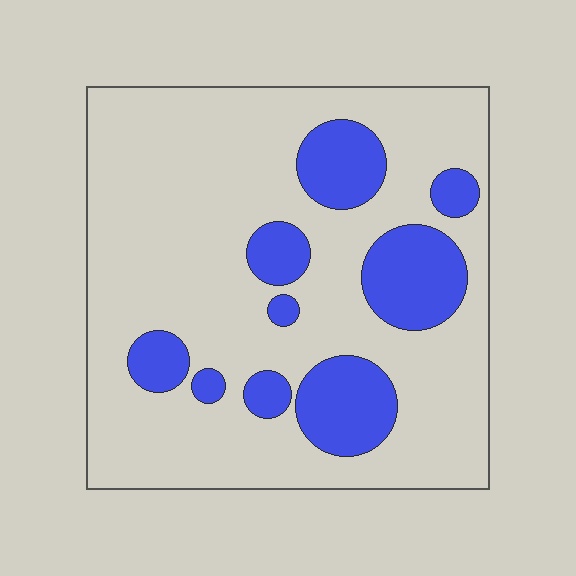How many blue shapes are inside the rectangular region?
9.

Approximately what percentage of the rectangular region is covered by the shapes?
Approximately 20%.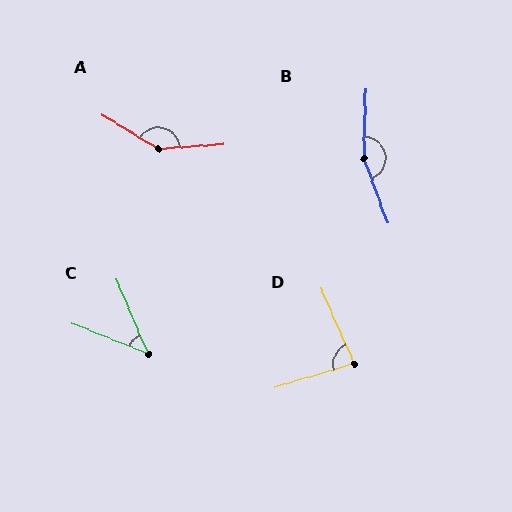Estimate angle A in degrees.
Approximately 145 degrees.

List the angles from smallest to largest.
C (45°), D (83°), A (145°), B (159°).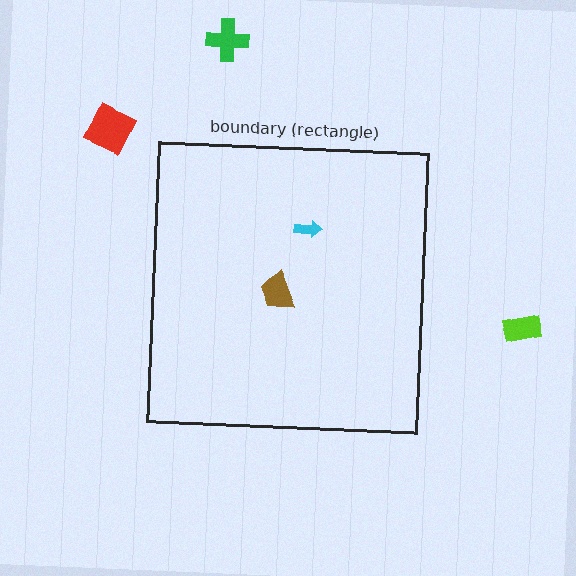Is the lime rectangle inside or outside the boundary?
Outside.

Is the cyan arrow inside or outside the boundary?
Inside.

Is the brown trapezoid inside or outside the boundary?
Inside.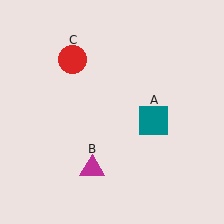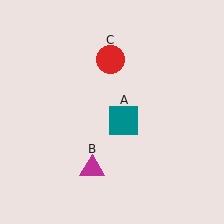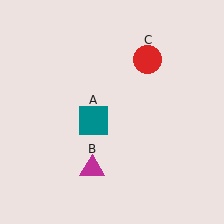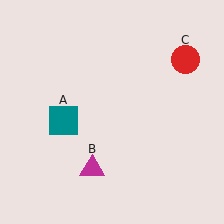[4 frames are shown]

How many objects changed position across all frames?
2 objects changed position: teal square (object A), red circle (object C).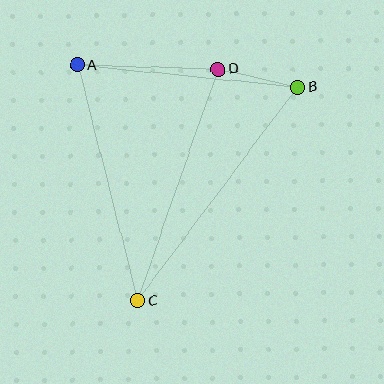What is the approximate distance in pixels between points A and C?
The distance between A and C is approximately 243 pixels.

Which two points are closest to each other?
Points B and D are closest to each other.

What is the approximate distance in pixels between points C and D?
The distance between C and D is approximately 245 pixels.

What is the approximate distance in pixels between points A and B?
The distance between A and B is approximately 221 pixels.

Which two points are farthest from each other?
Points B and C are farthest from each other.